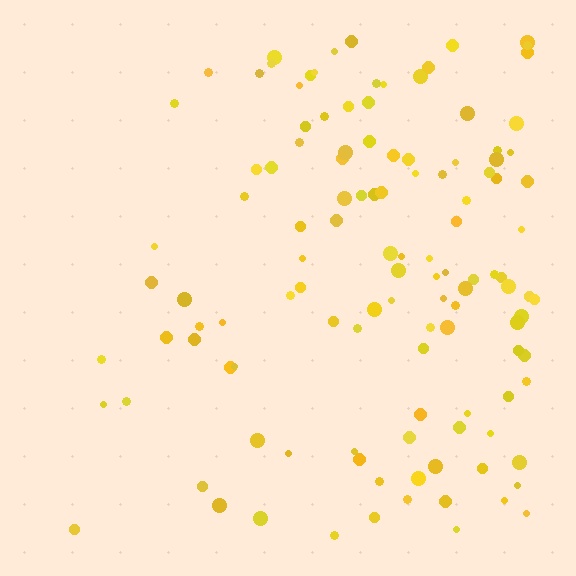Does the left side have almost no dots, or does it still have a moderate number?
Still a moderate number, just noticeably fewer than the right.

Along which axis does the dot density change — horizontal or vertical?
Horizontal.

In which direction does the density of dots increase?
From left to right, with the right side densest.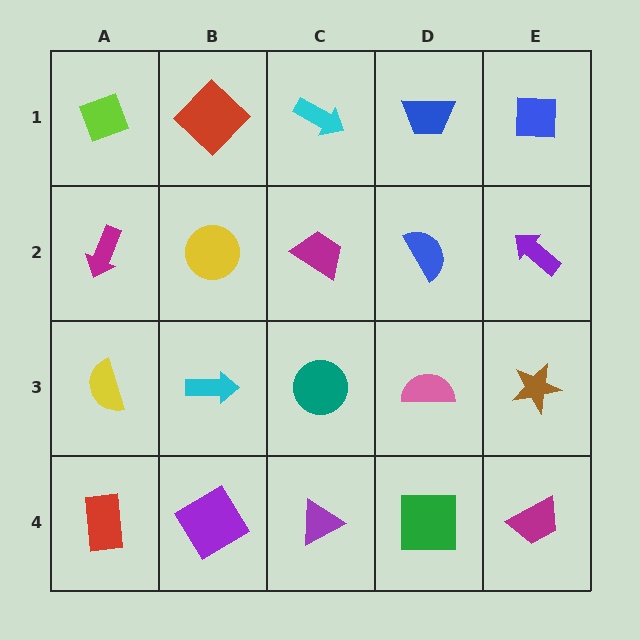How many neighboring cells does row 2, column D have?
4.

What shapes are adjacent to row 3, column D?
A blue semicircle (row 2, column D), a green square (row 4, column D), a teal circle (row 3, column C), a brown star (row 3, column E).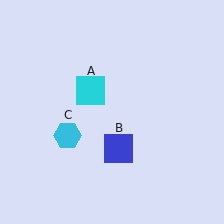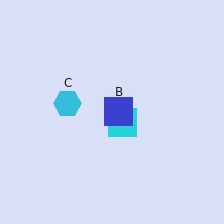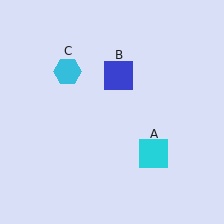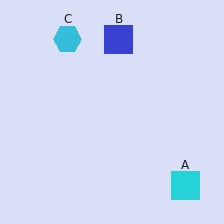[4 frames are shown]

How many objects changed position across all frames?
3 objects changed position: cyan square (object A), blue square (object B), cyan hexagon (object C).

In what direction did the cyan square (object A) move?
The cyan square (object A) moved down and to the right.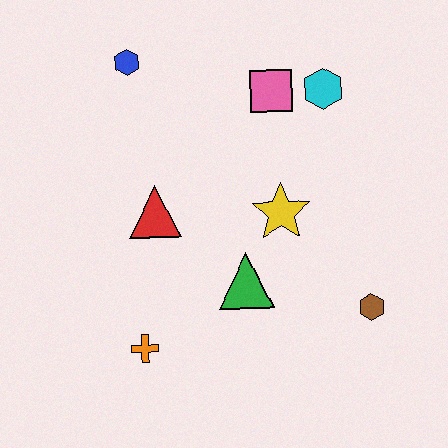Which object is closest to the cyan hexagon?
The pink square is closest to the cyan hexagon.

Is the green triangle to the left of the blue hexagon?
No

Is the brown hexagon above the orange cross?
Yes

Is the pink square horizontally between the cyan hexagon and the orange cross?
Yes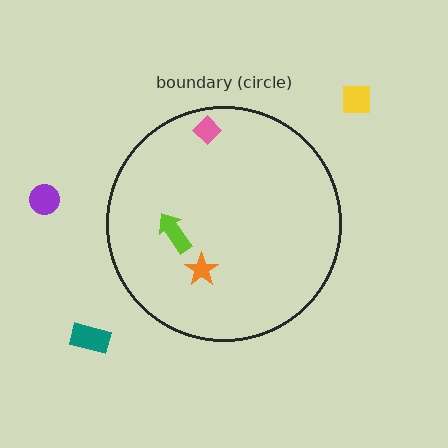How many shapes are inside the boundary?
3 inside, 3 outside.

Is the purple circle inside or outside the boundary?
Outside.